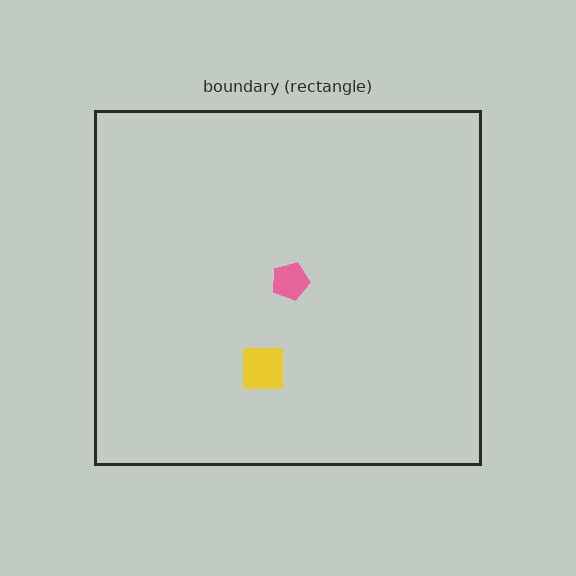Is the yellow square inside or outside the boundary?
Inside.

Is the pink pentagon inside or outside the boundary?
Inside.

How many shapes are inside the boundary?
2 inside, 0 outside.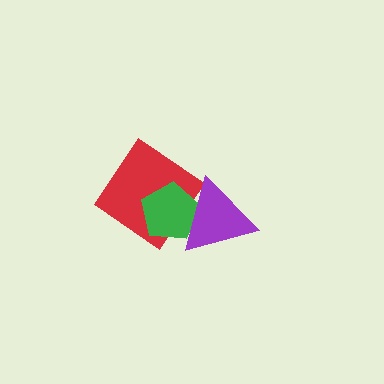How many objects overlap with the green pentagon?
2 objects overlap with the green pentagon.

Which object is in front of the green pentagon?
The purple triangle is in front of the green pentagon.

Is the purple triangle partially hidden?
No, no other shape covers it.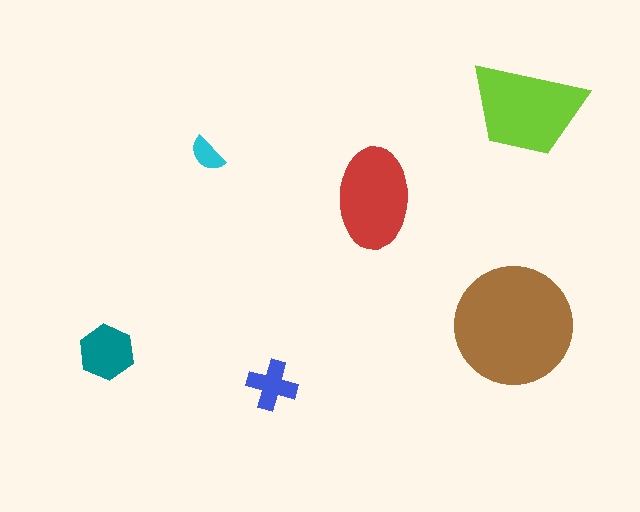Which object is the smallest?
The cyan semicircle.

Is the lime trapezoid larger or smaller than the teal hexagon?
Larger.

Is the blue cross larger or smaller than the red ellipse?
Smaller.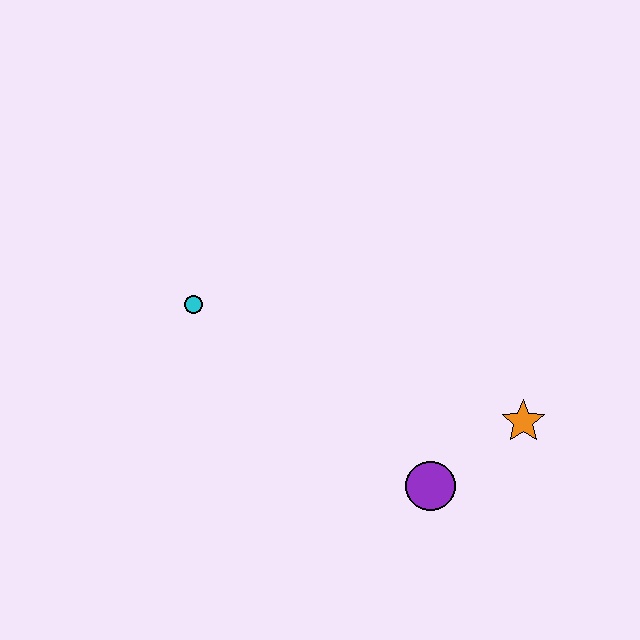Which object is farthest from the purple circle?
The cyan circle is farthest from the purple circle.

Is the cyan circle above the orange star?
Yes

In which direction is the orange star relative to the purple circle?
The orange star is to the right of the purple circle.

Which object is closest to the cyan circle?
The purple circle is closest to the cyan circle.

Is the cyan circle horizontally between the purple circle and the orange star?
No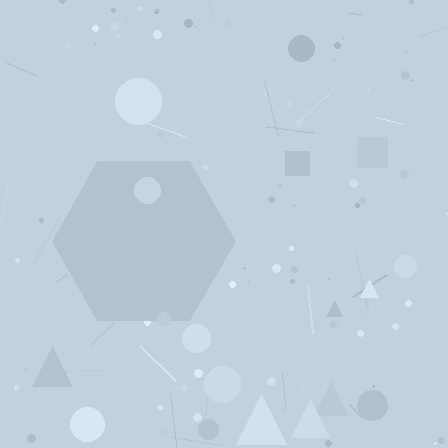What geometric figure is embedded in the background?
A hexagon is embedded in the background.